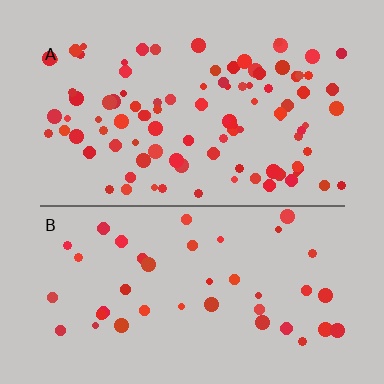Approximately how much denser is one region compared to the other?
Approximately 2.4× — region A over region B.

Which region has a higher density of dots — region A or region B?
A (the top).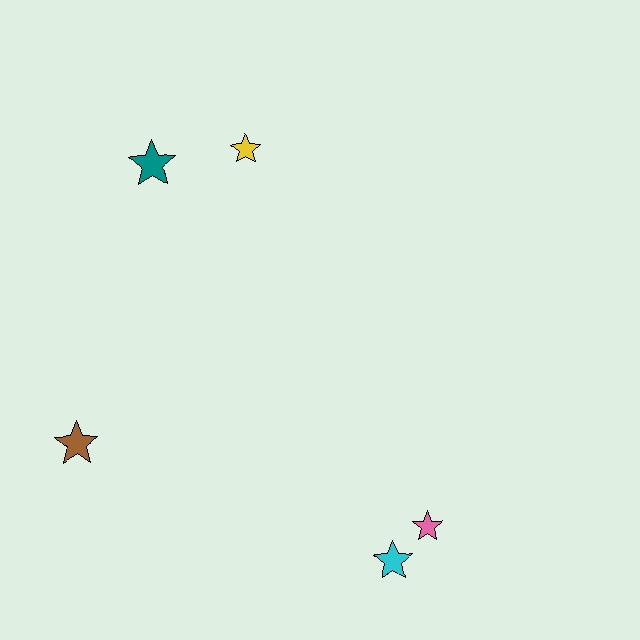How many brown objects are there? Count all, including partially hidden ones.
There is 1 brown object.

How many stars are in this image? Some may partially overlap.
There are 5 stars.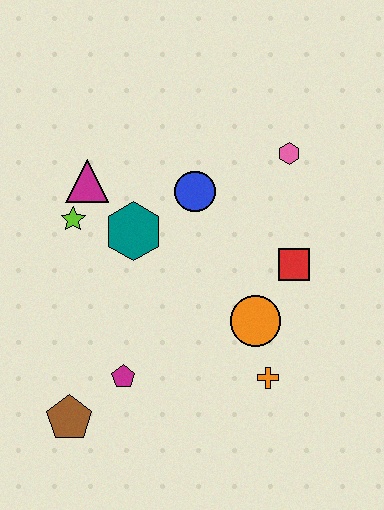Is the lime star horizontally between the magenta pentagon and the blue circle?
No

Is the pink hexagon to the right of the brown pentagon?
Yes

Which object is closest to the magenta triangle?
The lime star is closest to the magenta triangle.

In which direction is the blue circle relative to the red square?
The blue circle is to the left of the red square.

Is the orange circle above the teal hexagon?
No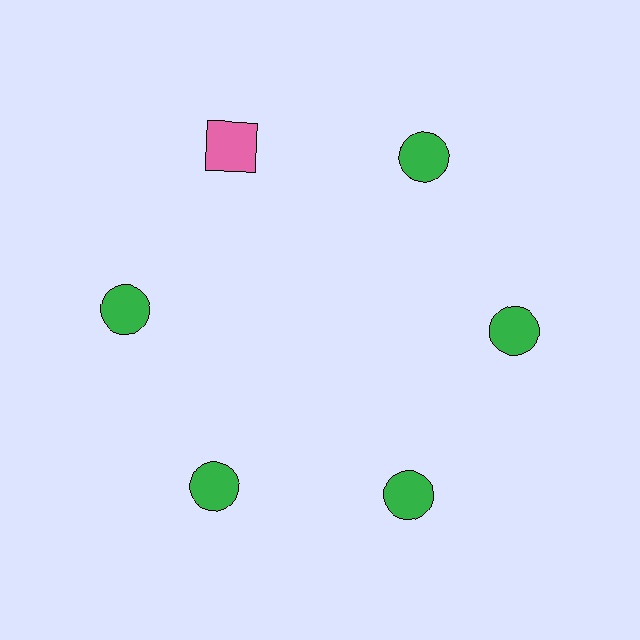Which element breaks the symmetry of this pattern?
The pink square at roughly the 11 o'clock position breaks the symmetry. All other shapes are green circles.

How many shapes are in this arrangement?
There are 6 shapes arranged in a ring pattern.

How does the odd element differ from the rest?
It differs in both color (pink instead of green) and shape (square instead of circle).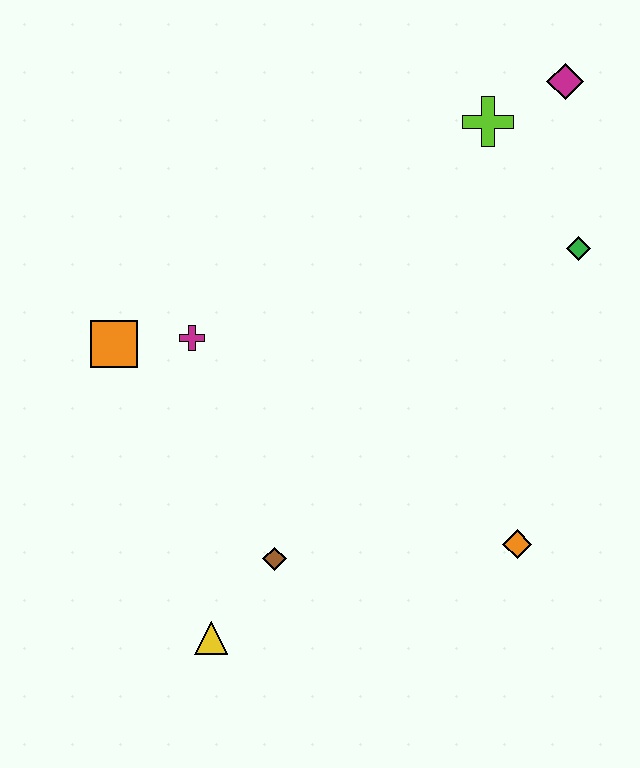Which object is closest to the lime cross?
The magenta diamond is closest to the lime cross.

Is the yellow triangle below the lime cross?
Yes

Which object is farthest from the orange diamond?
The magenta diamond is farthest from the orange diamond.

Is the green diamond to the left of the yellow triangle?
No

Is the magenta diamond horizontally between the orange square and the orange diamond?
No